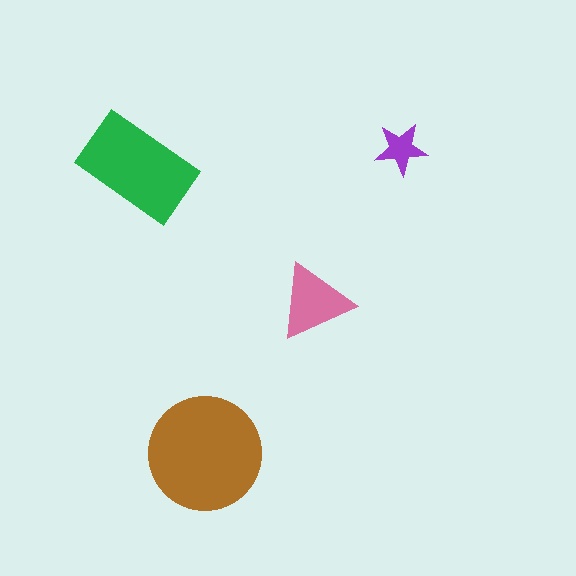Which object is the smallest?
The purple star.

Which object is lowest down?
The brown circle is bottommost.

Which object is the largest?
The brown circle.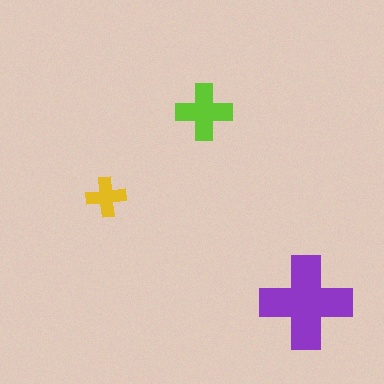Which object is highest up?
The lime cross is topmost.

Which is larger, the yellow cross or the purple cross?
The purple one.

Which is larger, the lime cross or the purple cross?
The purple one.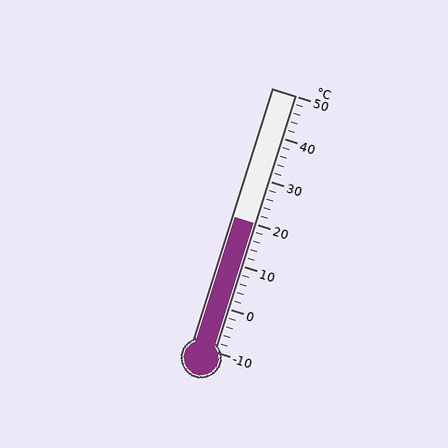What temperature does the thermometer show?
The thermometer shows approximately 20°C.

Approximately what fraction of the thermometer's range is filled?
The thermometer is filled to approximately 50% of its range.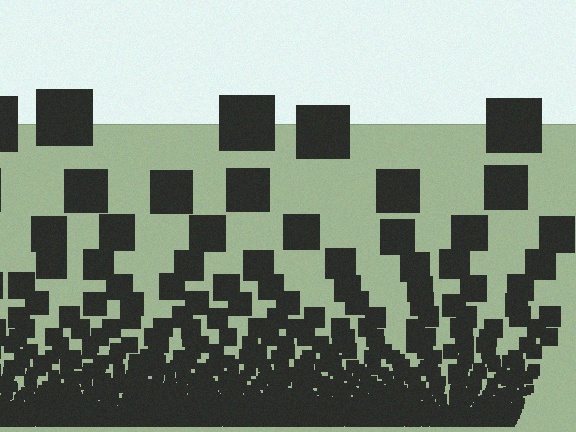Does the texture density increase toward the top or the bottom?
Density increases toward the bottom.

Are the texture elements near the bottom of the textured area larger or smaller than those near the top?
Smaller. The gradient is inverted — elements near the bottom are smaller and denser.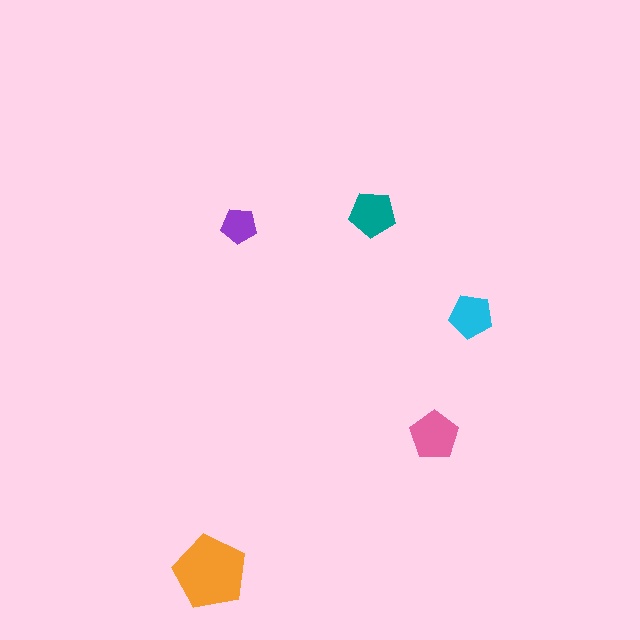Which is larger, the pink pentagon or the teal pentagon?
The pink one.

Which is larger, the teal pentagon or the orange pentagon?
The orange one.